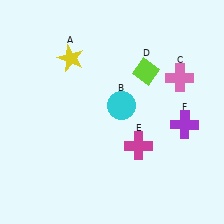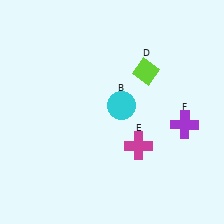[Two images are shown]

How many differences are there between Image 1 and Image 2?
There are 2 differences between the two images.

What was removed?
The pink cross (C), the yellow star (A) were removed in Image 2.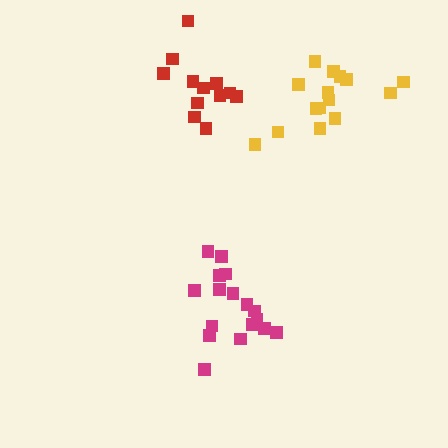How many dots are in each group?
Group 1: 12 dots, Group 2: 17 dots, Group 3: 15 dots (44 total).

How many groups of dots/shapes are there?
There are 3 groups.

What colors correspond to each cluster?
The clusters are colored: red, magenta, yellow.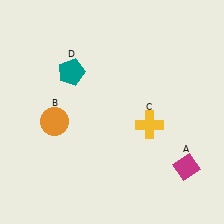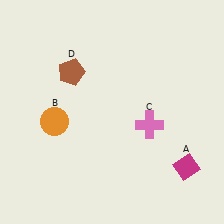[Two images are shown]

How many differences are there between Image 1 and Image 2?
There are 2 differences between the two images.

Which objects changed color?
C changed from yellow to pink. D changed from teal to brown.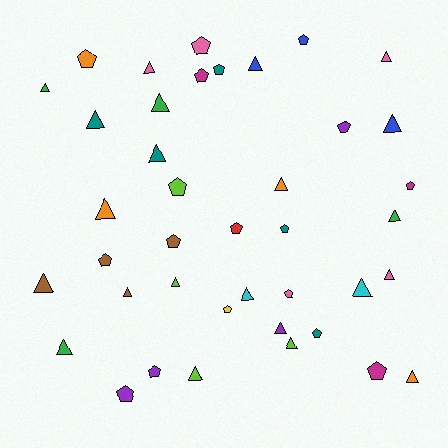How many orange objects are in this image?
There are 4 orange objects.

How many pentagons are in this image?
There are 18 pentagons.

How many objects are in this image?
There are 40 objects.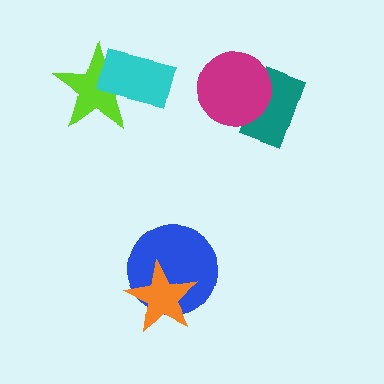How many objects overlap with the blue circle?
1 object overlaps with the blue circle.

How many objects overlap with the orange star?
1 object overlaps with the orange star.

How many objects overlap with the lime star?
1 object overlaps with the lime star.